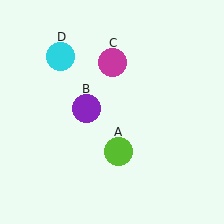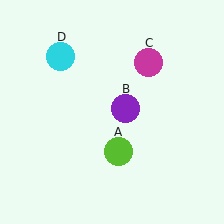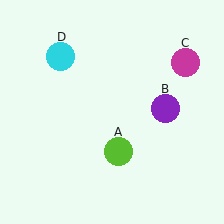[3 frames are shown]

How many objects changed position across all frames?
2 objects changed position: purple circle (object B), magenta circle (object C).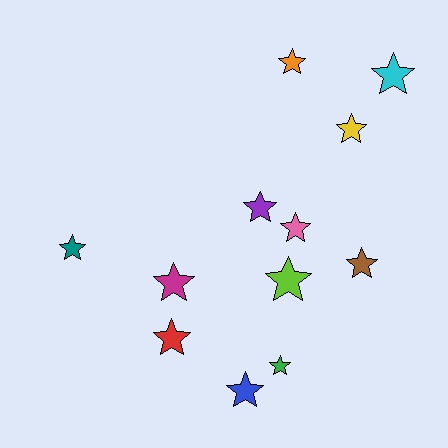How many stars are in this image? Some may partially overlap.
There are 12 stars.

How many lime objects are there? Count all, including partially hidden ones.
There is 1 lime object.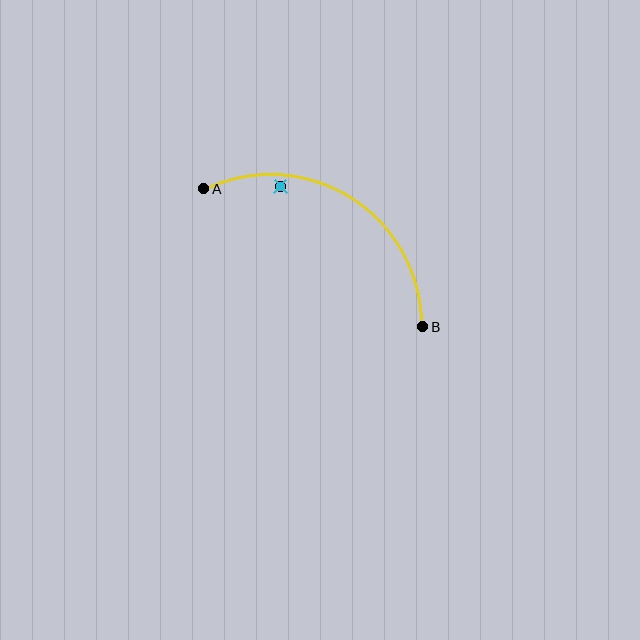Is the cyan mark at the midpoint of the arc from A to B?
No — the cyan mark does not lie on the arc at all. It sits slightly inside the curve.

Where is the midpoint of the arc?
The arc midpoint is the point on the curve farthest from the straight line joining A and B. It sits above that line.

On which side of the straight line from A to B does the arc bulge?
The arc bulges above the straight line connecting A and B.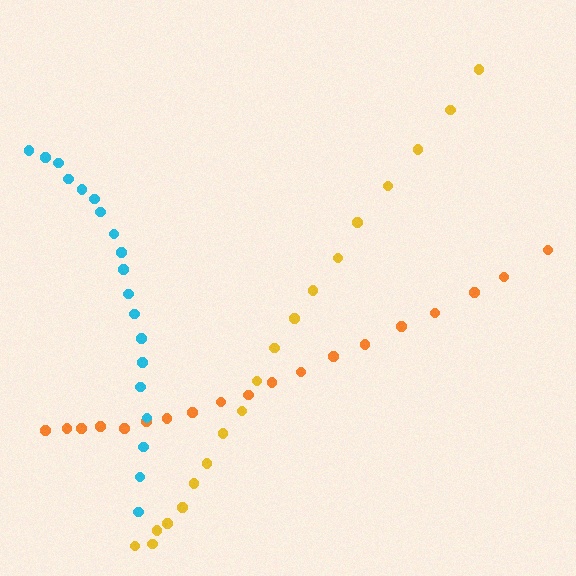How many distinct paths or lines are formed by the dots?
There are 3 distinct paths.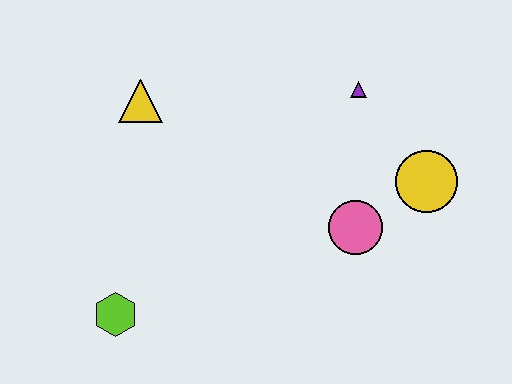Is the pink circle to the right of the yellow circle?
No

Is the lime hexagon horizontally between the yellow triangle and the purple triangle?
No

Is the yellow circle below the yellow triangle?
Yes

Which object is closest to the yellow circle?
The pink circle is closest to the yellow circle.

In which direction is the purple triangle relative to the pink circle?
The purple triangle is above the pink circle.